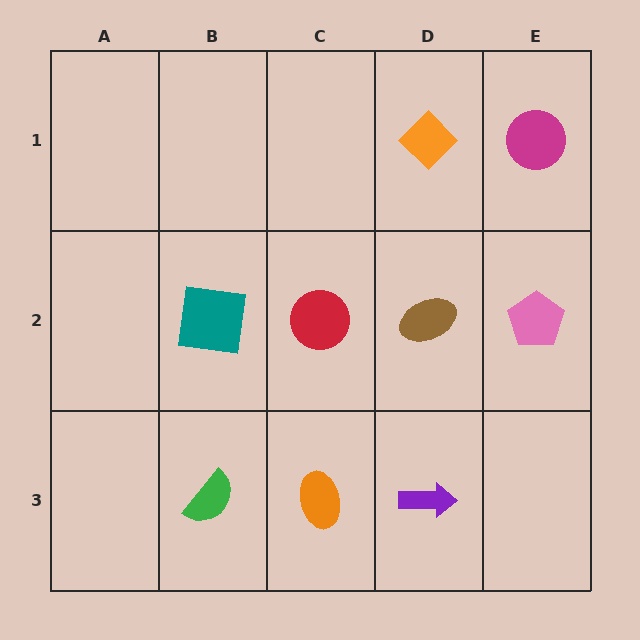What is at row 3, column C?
An orange ellipse.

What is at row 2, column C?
A red circle.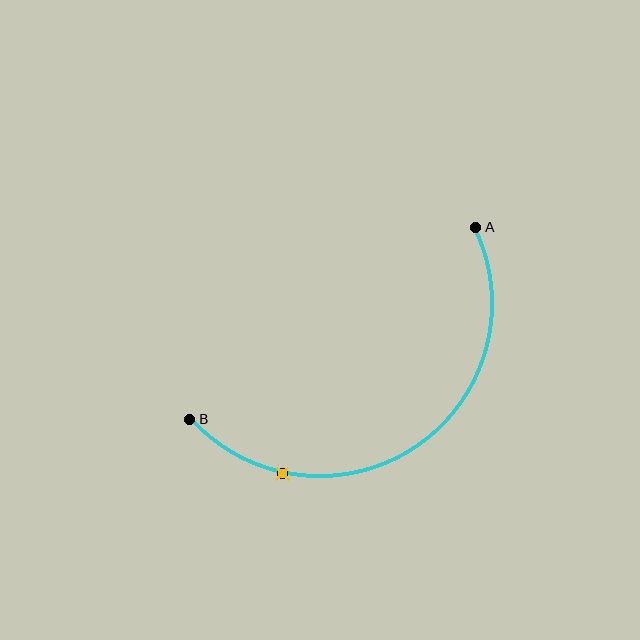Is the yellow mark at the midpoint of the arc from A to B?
No. The yellow mark lies on the arc but is closer to endpoint B. The arc midpoint would be at the point on the curve equidistant along the arc from both A and B.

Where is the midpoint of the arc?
The arc midpoint is the point on the curve farthest from the straight line joining A and B. It sits below and to the right of that line.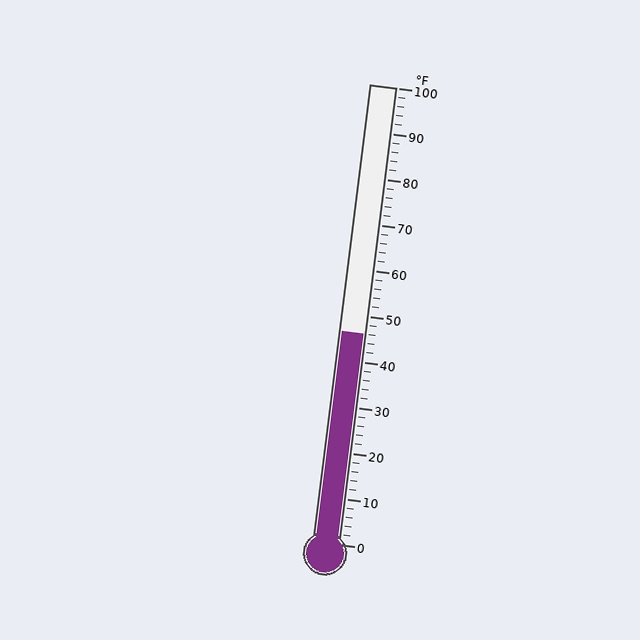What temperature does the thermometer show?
The thermometer shows approximately 46°F.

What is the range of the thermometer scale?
The thermometer scale ranges from 0°F to 100°F.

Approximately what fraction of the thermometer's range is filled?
The thermometer is filled to approximately 45% of its range.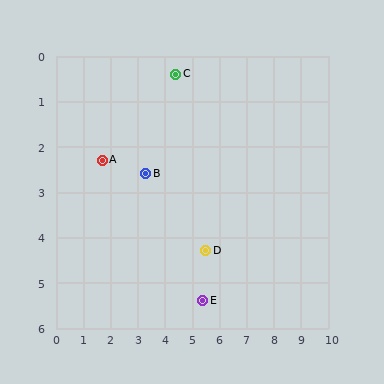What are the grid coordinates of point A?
Point A is at approximately (1.7, 2.3).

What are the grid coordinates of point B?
Point B is at approximately (3.3, 2.6).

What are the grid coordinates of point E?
Point E is at approximately (5.4, 5.4).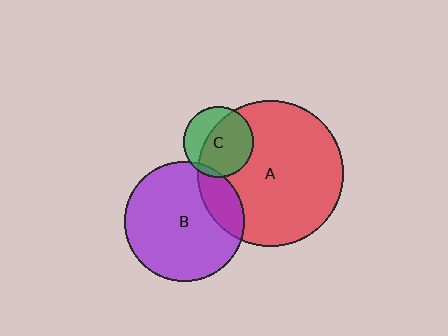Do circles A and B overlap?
Yes.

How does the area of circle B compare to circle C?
Approximately 2.9 times.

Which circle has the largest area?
Circle A (red).